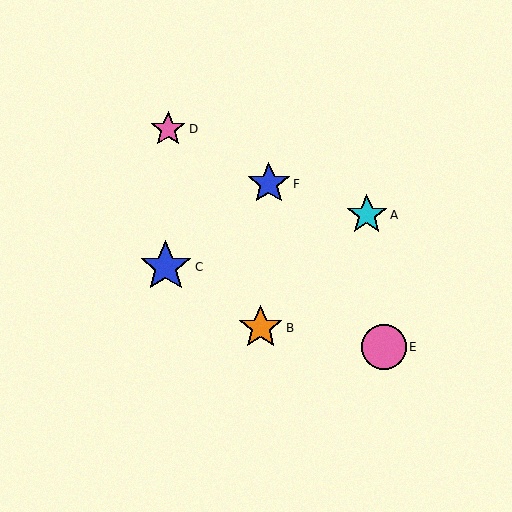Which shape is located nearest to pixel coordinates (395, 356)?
The pink circle (labeled E) at (384, 347) is nearest to that location.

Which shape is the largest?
The blue star (labeled C) is the largest.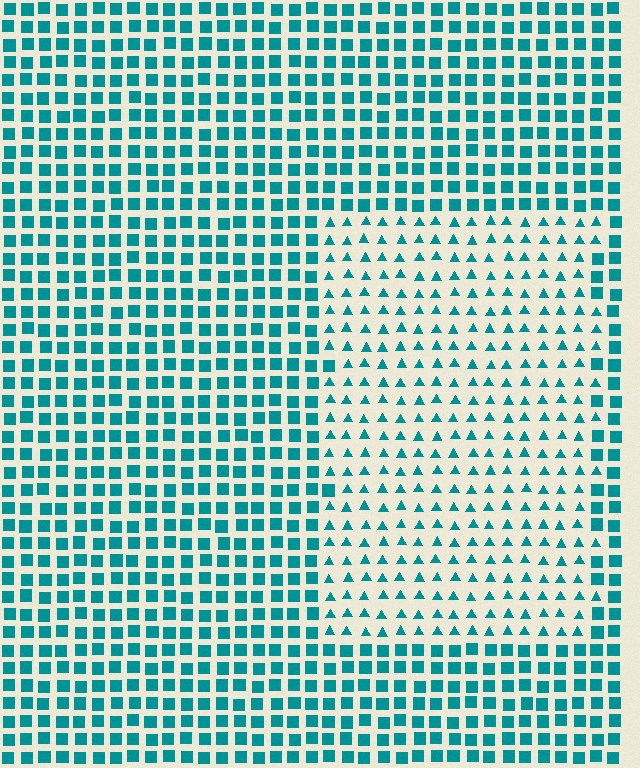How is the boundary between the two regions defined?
The boundary is defined by a change in element shape: triangles inside vs. squares outside. All elements share the same color and spacing.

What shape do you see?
I see a rectangle.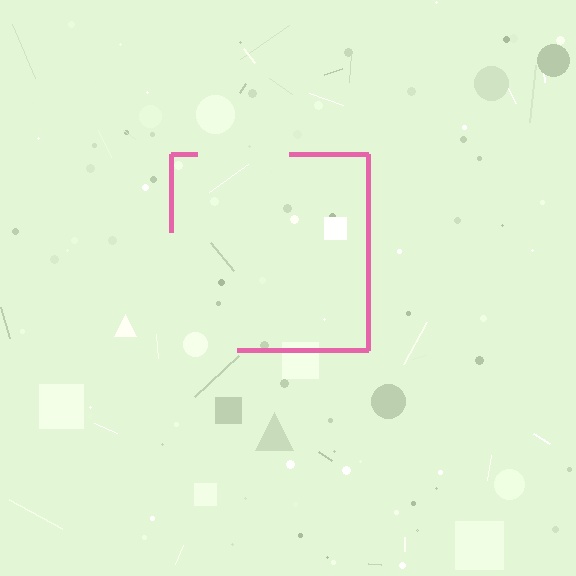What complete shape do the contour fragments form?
The contour fragments form a square.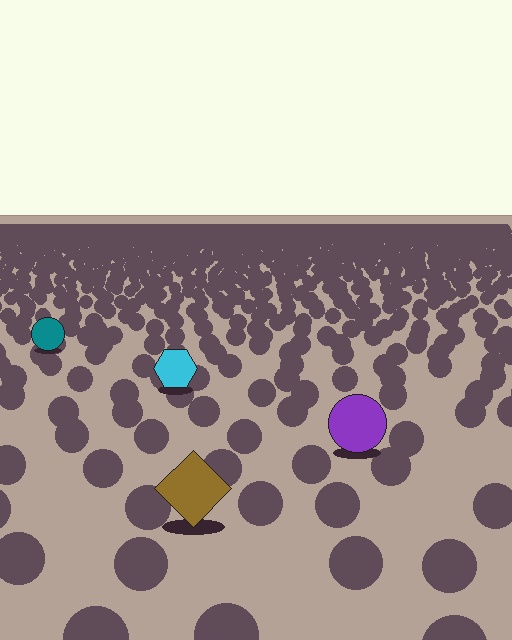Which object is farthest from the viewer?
The teal circle is farthest from the viewer. It appears smaller and the ground texture around it is denser.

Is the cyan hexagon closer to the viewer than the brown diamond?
No. The brown diamond is closer — you can tell from the texture gradient: the ground texture is coarser near it.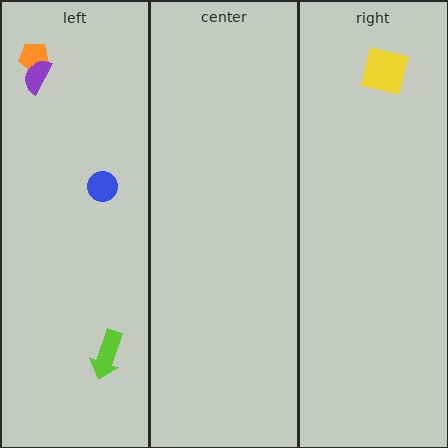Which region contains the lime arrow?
The left region.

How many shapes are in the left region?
4.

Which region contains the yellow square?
The right region.